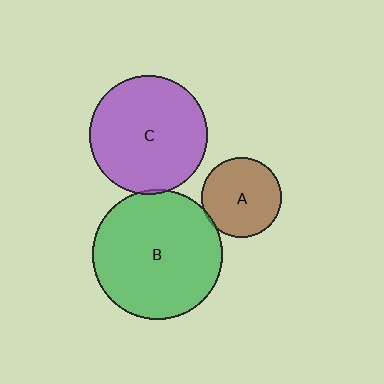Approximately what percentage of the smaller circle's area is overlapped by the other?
Approximately 5%.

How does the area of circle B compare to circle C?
Approximately 1.2 times.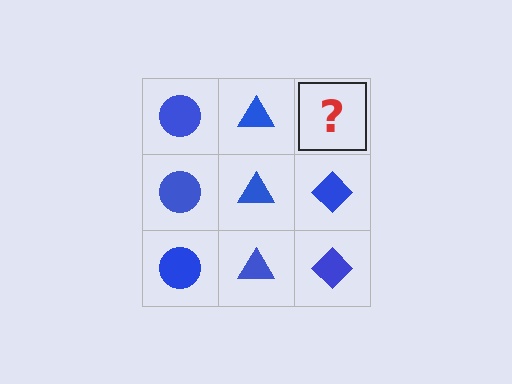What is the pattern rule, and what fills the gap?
The rule is that each column has a consistent shape. The gap should be filled with a blue diamond.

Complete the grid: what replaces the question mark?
The question mark should be replaced with a blue diamond.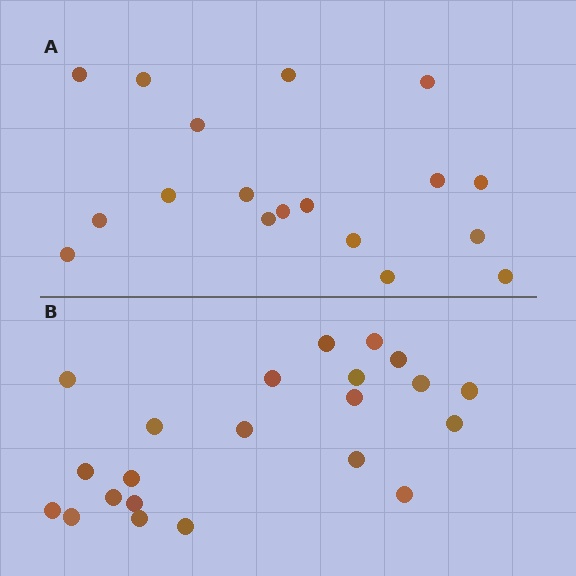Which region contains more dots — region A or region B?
Region B (the bottom region) has more dots.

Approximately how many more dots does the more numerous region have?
Region B has about 4 more dots than region A.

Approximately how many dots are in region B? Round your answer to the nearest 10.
About 20 dots. (The exact count is 22, which rounds to 20.)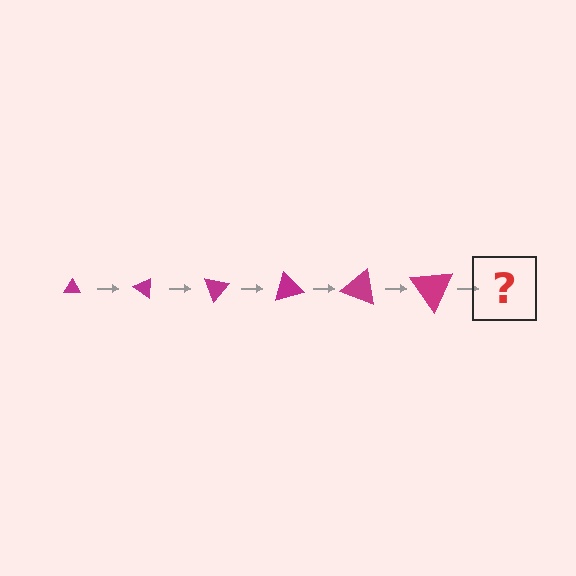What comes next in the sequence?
The next element should be a triangle, larger than the previous one and rotated 210 degrees from the start.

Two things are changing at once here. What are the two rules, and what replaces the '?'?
The two rules are that the triangle grows larger each step and it rotates 35 degrees each step. The '?' should be a triangle, larger than the previous one and rotated 210 degrees from the start.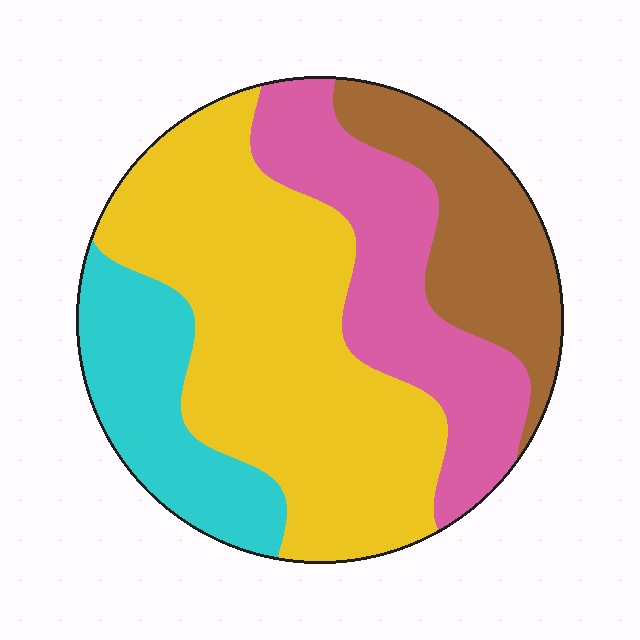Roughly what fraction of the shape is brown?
Brown takes up between a sixth and a third of the shape.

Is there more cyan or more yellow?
Yellow.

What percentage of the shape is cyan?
Cyan takes up about one sixth (1/6) of the shape.